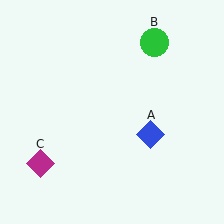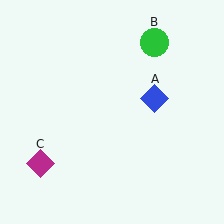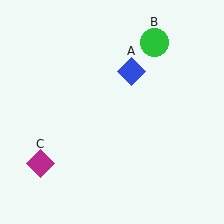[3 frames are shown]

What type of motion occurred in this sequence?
The blue diamond (object A) rotated counterclockwise around the center of the scene.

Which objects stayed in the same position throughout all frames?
Green circle (object B) and magenta diamond (object C) remained stationary.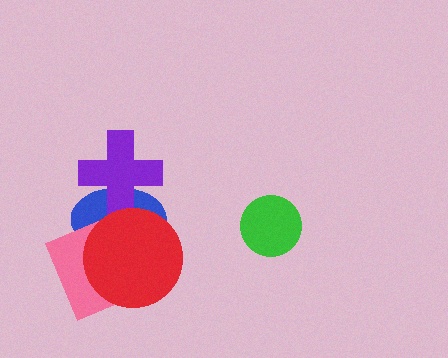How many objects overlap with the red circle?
2 objects overlap with the red circle.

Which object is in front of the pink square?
The red circle is in front of the pink square.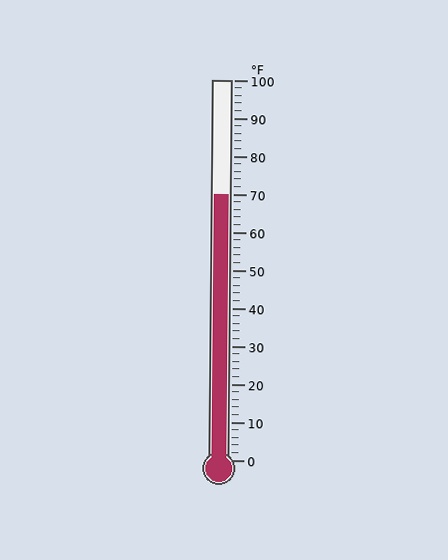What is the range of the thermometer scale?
The thermometer scale ranges from 0°F to 100°F.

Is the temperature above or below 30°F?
The temperature is above 30°F.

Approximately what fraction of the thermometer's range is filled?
The thermometer is filled to approximately 70% of its range.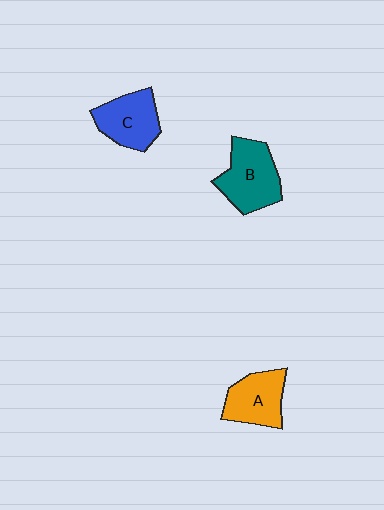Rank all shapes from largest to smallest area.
From largest to smallest: B (teal), C (blue), A (orange).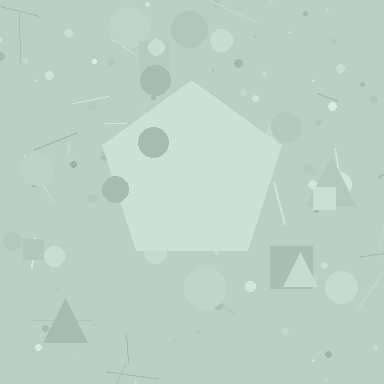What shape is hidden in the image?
A pentagon is hidden in the image.